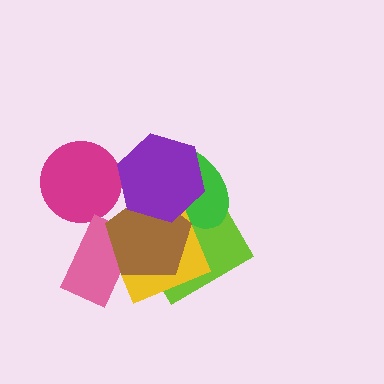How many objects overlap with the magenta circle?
0 objects overlap with the magenta circle.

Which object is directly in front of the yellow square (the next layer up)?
The pink rectangle is directly in front of the yellow square.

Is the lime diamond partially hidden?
Yes, it is partially covered by another shape.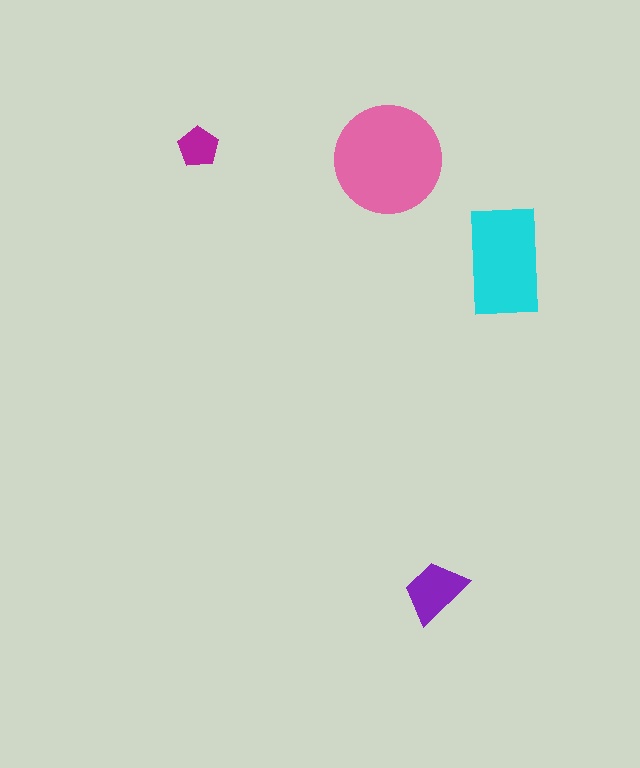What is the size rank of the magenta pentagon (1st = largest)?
4th.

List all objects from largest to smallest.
The pink circle, the cyan rectangle, the purple trapezoid, the magenta pentagon.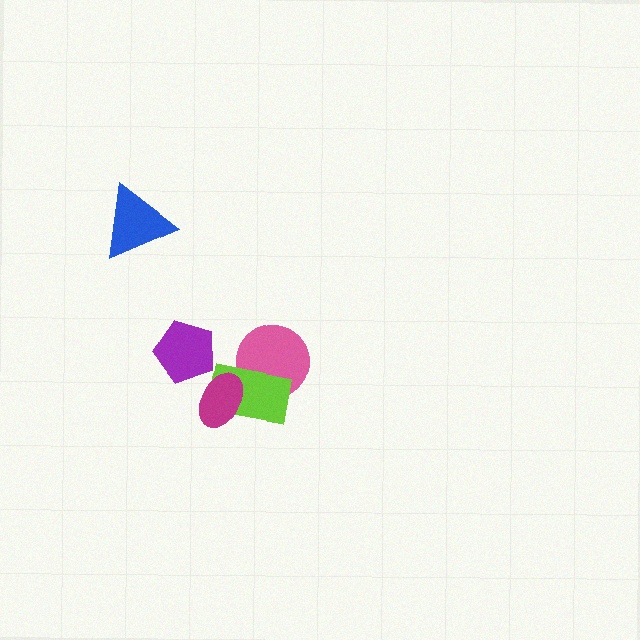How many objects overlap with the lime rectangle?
2 objects overlap with the lime rectangle.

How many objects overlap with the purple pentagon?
0 objects overlap with the purple pentagon.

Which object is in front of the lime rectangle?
The magenta ellipse is in front of the lime rectangle.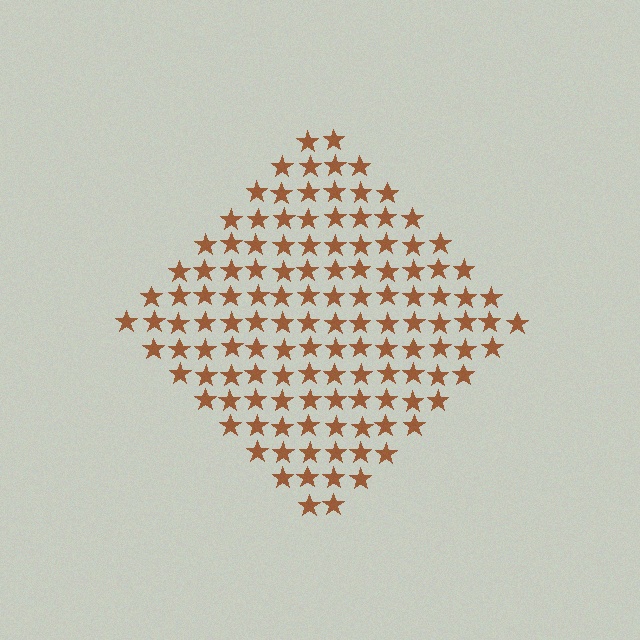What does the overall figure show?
The overall figure shows a diamond.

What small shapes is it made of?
It is made of small stars.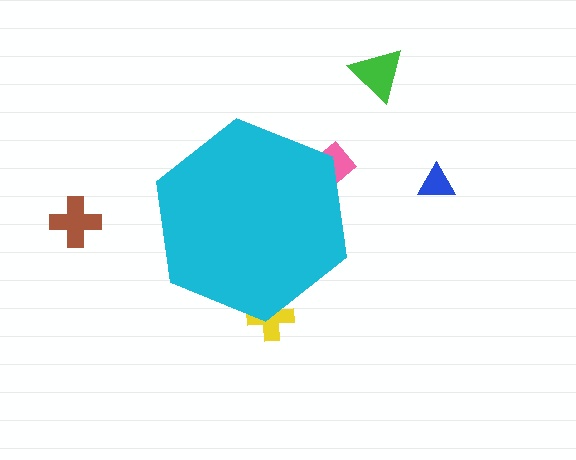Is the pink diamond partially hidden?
Yes, the pink diamond is partially hidden behind the cyan hexagon.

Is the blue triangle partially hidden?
No, the blue triangle is fully visible.